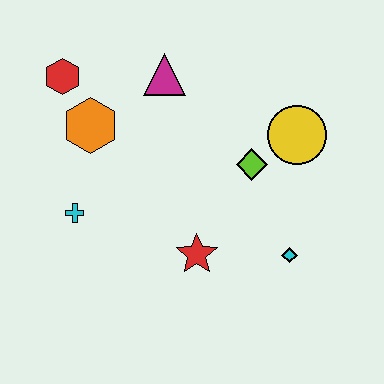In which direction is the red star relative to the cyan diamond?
The red star is to the left of the cyan diamond.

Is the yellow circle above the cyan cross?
Yes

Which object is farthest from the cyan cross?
The yellow circle is farthest from the cyan cross.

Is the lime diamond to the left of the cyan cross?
No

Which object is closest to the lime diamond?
The yellow circle is closest to the lime diamond.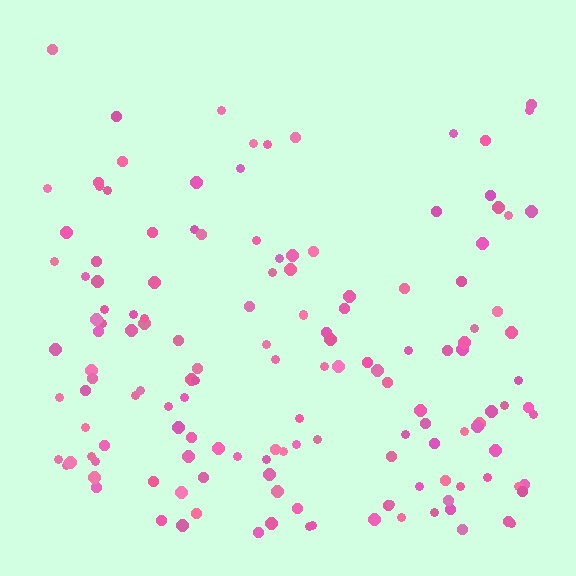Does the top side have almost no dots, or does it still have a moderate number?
Still a moderate number, just noticeably fewer than the bottom.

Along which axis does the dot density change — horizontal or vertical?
Vertical.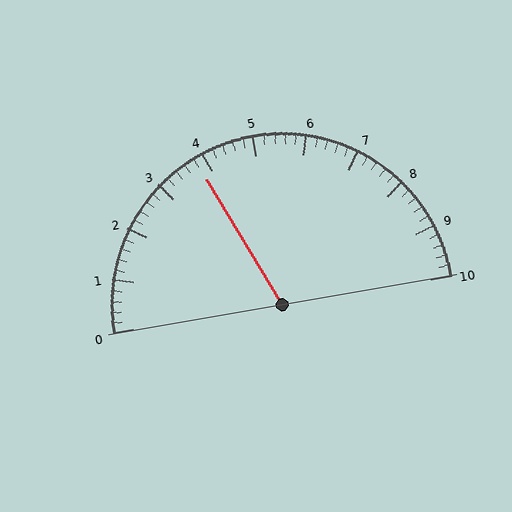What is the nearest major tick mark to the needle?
The nearest major tick mark is 4.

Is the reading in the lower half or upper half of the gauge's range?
The reading is in the lower half of the range (0 to 10).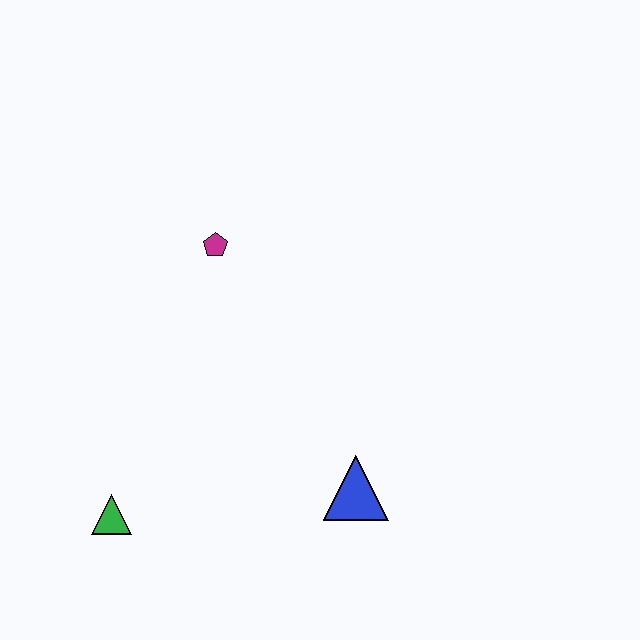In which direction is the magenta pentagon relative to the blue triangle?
The magenta pentagon is above the blue triangle.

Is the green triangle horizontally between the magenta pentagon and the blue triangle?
No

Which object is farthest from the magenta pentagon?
The green triangle is farthest from the magenta pentagon.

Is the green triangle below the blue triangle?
Yes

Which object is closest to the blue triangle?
The green triangle is closest to the blue triangle.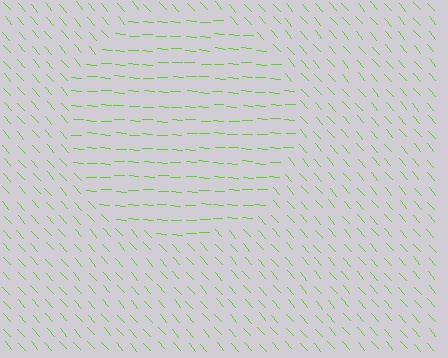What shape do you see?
I see a circle.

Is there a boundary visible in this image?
Yes, there is a texture boundary formed by a change in line orientation.